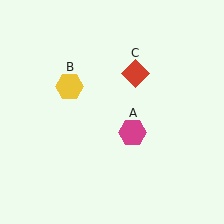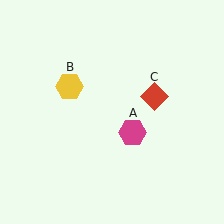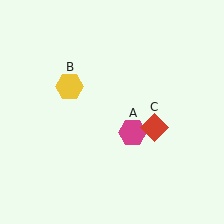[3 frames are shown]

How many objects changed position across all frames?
1 object changed position: red diamond (object C).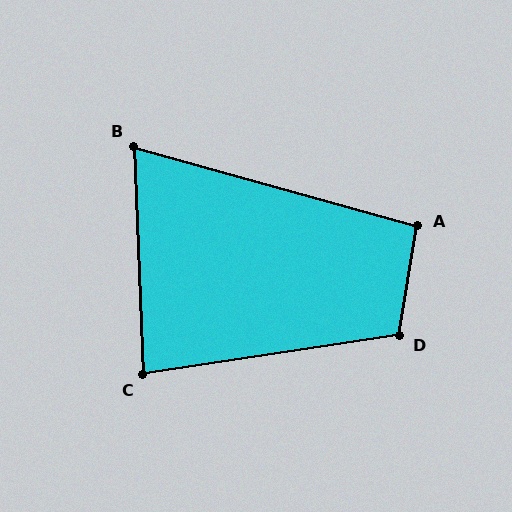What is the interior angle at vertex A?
Approximately 96 degrees (obtuse).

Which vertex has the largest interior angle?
D, at approximately 108 degrees.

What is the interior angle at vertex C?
Approximately 84 degrees (acute).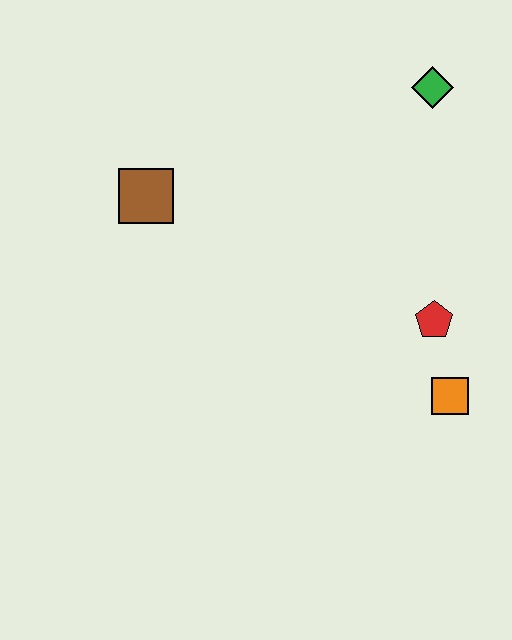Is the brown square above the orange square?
Yes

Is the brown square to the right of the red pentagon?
No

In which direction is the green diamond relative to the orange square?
The green diamond is above the orange square.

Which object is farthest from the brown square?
The orange square is farthest from the brown square.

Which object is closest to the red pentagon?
The orange square is closest to the red pentagon.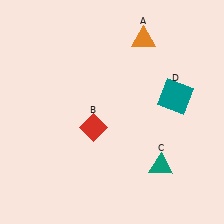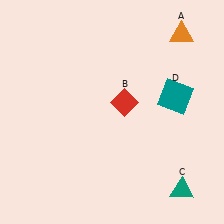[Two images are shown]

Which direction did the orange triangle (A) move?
The orange triangle (A) moved right.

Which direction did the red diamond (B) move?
The red diamond (B) moved right.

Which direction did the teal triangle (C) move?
The teal triangle (C) moved down.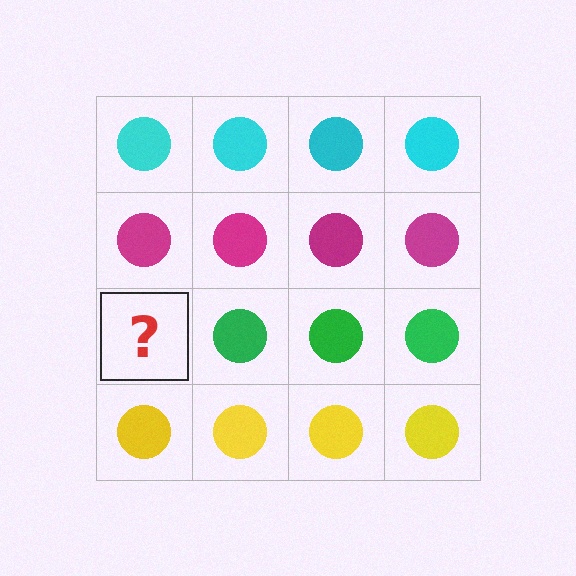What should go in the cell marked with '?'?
The missing cell should contain a green circle.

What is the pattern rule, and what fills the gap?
The rule is that each row has a consistent color. The gap should be filled with a green circle.